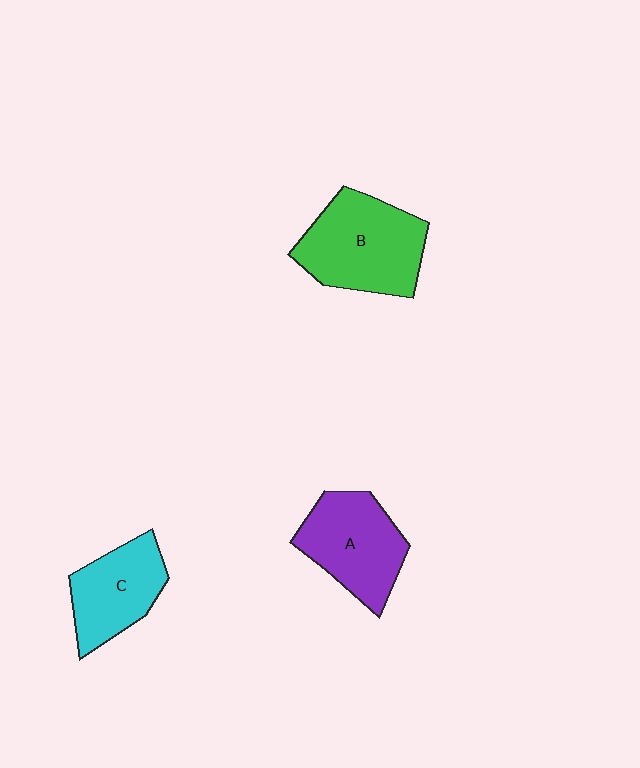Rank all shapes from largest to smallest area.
From largest to smallest: B (green), A (purple), C (cyan).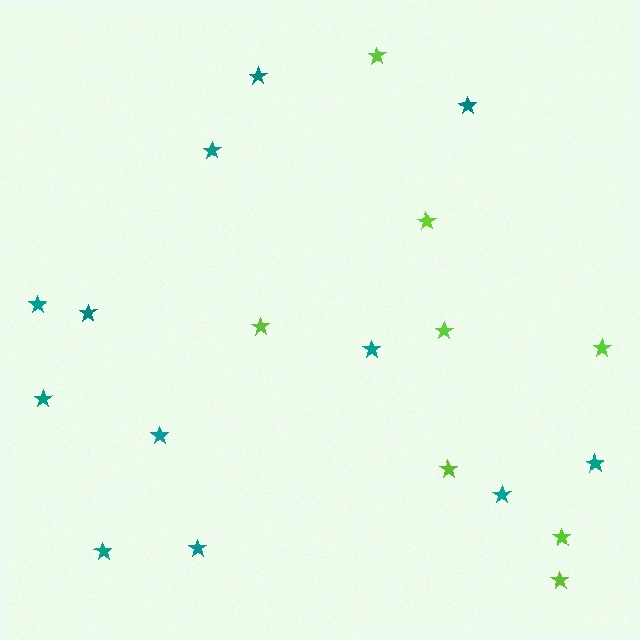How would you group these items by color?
There are 2 groups: one group of teal stars (12) and one group of lime stars (8).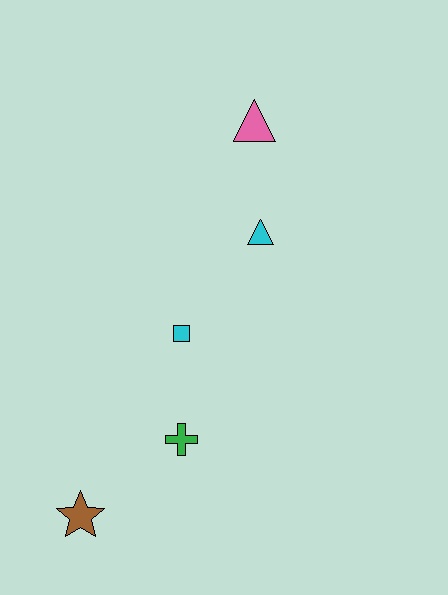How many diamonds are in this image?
There are no diamonds.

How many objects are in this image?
There are 5 objects.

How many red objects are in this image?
There are no red objects.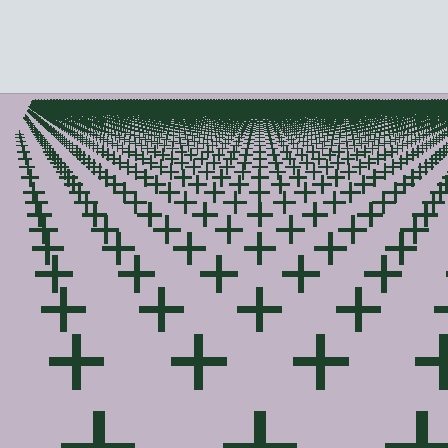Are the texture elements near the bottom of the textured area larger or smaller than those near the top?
Larger. Near the bottom, elements are closer to the viewer and appear at a bigger on-screen size.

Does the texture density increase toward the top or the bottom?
Density increases toward the top.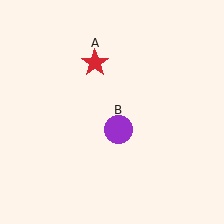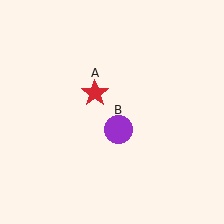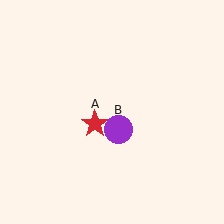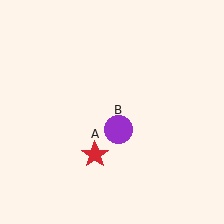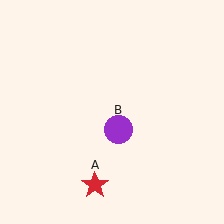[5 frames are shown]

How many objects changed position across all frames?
1 object changed position: red star (object A).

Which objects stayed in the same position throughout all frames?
Purple circle (object B) remained stationary.